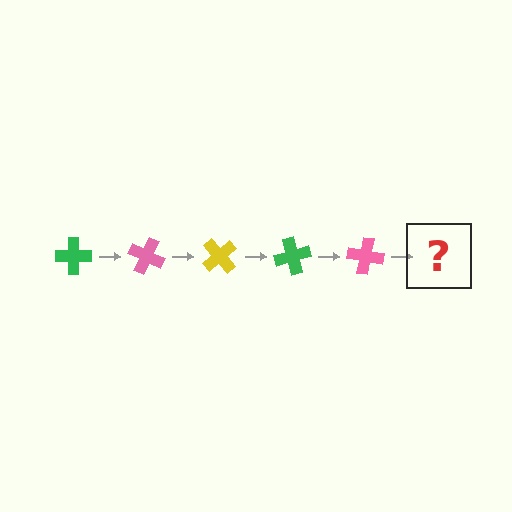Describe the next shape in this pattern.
It should be a yellow cross, rotated 125 degrees from the start.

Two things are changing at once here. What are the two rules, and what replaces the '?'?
The two rules are that it rotates 25 degrees each step and the color cycles through green, pink, and yellow. The '?' should be a yellow cross, rotated 125 degrees from the start.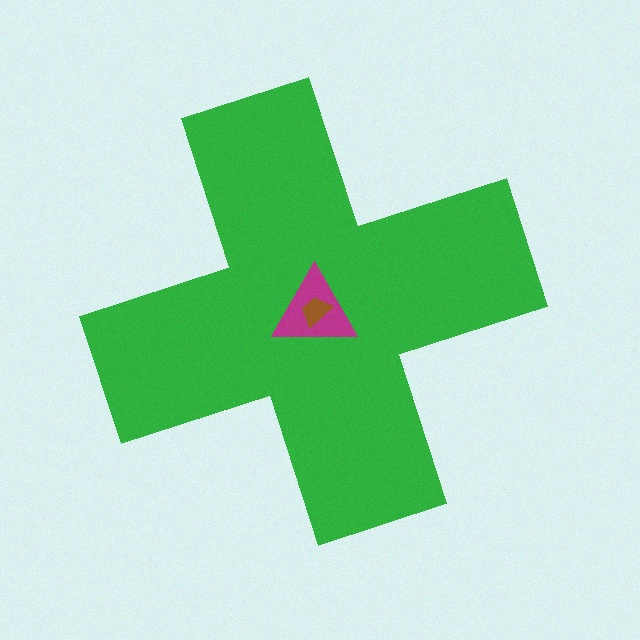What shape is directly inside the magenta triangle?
The brown trapezoid.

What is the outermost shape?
The green cross.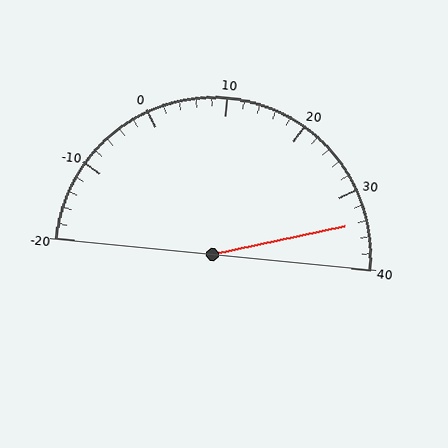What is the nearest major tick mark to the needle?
The nearest major tick mark is 30.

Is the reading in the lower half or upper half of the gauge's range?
The reading is in the upper half of the range (-20 to 40).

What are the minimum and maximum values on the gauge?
The gauge ranges from -20 to 40.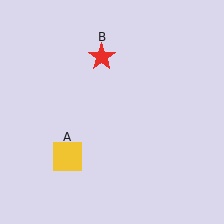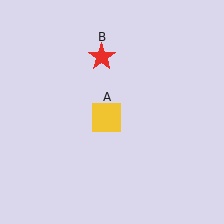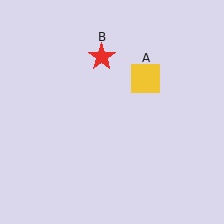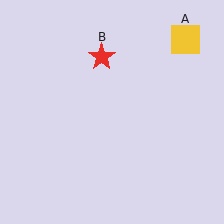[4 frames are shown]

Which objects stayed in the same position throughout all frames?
Red star (object B) remained stationary.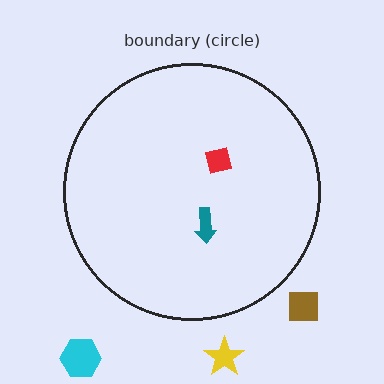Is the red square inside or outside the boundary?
Inside.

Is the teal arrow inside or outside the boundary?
Inside.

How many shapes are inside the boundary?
2 inside, 3 outside.